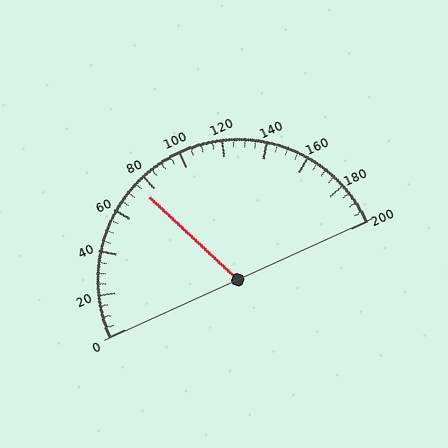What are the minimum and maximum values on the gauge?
The gauge ranges from 0 to 200.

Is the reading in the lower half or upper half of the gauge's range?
The reading is in the lower half of the range (0 to 200).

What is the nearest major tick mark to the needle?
The nearest major tick mark is 80.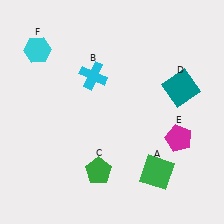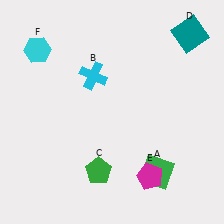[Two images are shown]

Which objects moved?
The objects that moved are: the teal square (D), the magenta pentagon (E).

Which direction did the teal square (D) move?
The teal square (D) moved up.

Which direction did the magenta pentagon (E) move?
The magenta pentagon (E) moved down.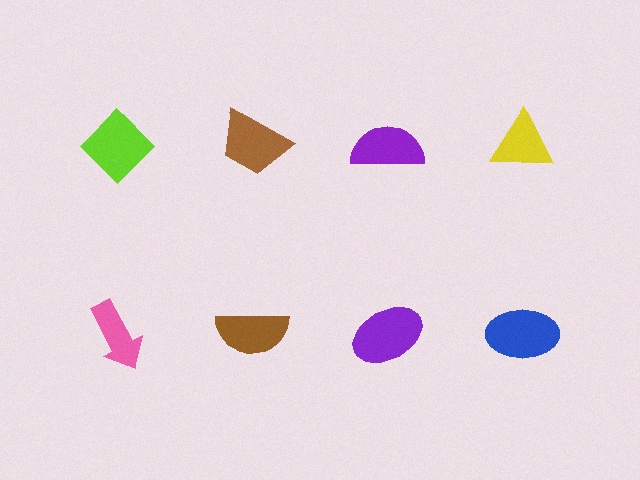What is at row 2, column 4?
A blue ellipse.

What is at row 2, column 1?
A pink arrow.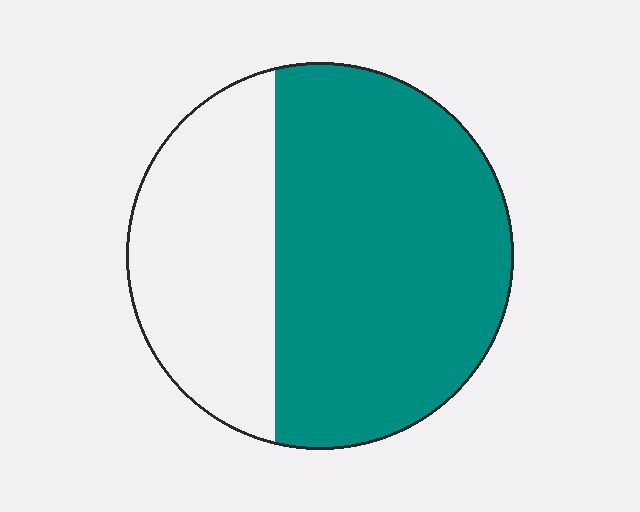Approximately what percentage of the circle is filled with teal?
Approximately 65%.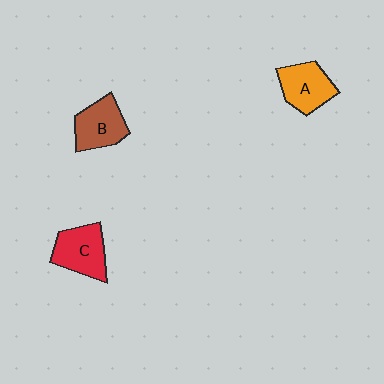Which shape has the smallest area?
Shape A (orange).